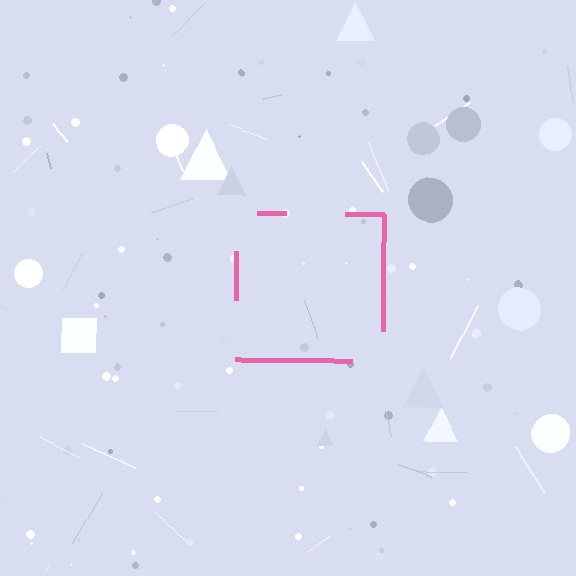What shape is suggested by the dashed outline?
The dashed outline suggests a square.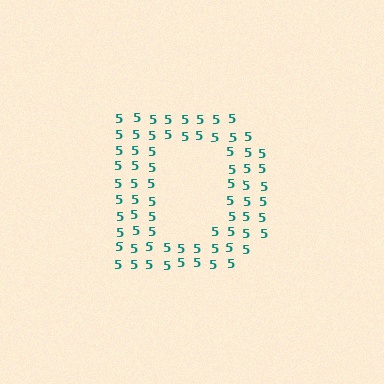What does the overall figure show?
The overall figure shows the letter D.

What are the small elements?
The small elements are digit 5's.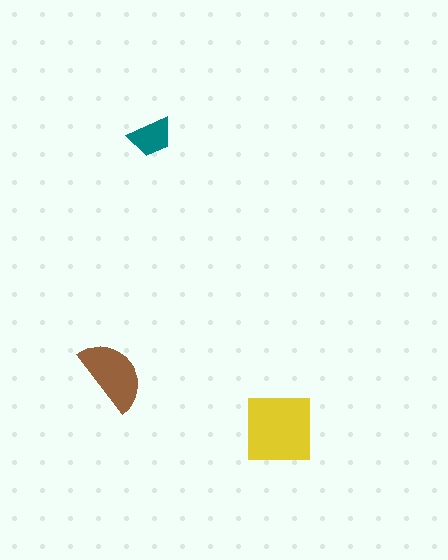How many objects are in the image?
There are 3 objects in the image.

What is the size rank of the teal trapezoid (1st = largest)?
3rd.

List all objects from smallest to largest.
The teal trapezoid, the brown semicircle, the yellow square.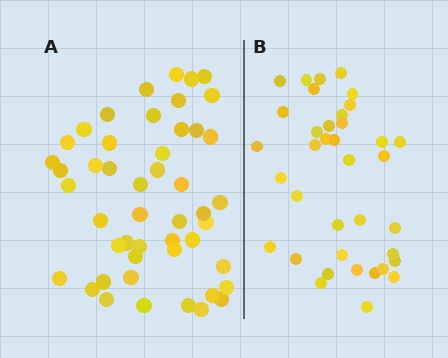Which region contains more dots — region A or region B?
Region A (the left region) has more dots.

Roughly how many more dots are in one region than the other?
Region A has roughly 12 or so more dots than region B.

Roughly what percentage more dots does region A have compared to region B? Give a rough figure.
About 30% more.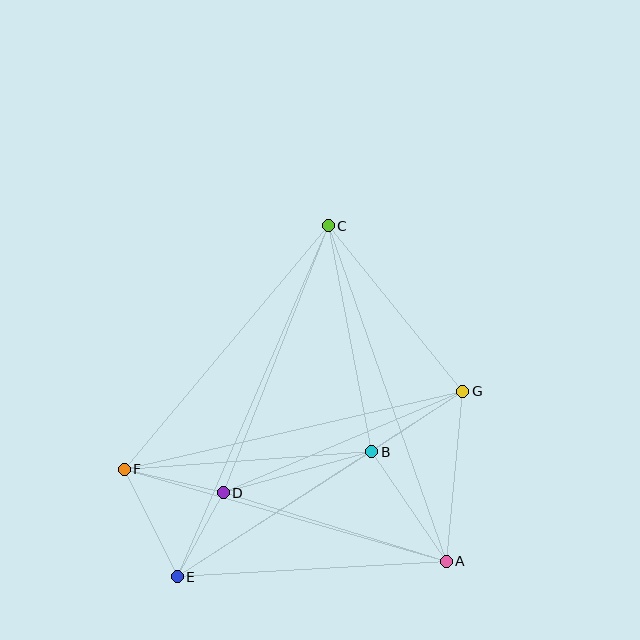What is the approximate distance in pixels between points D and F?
The distance between D and F is approximately 102 pixels.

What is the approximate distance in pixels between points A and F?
The distance between A and F is approximately 335 pixels.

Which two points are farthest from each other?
Points C and E are farthest from each other.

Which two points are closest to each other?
Points D and E are closest to each other.